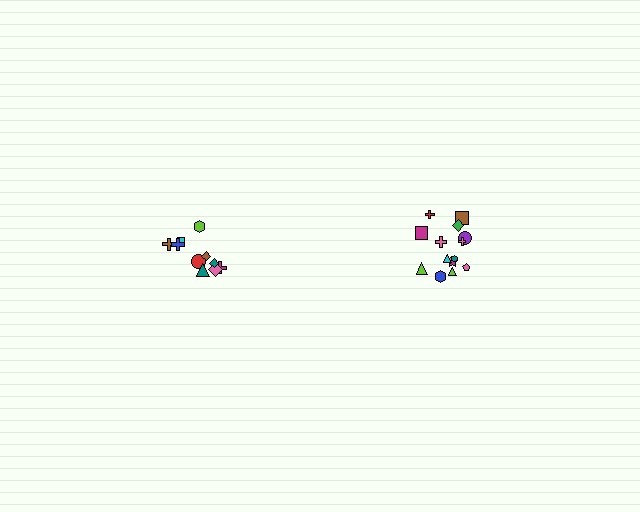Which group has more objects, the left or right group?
The right group.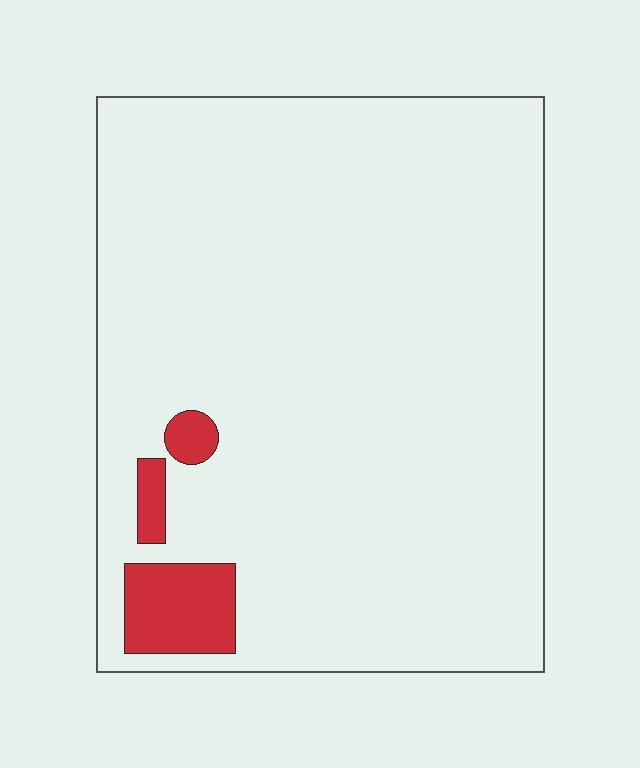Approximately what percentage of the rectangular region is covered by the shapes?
Approximately 5%.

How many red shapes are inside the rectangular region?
3.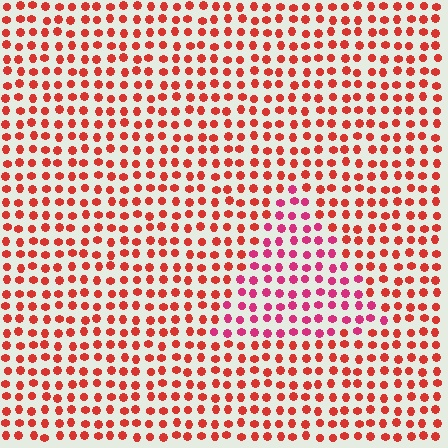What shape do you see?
I see a triangle.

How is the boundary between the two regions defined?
The boundary is defined purely by a slight shift in hue (about 30 degrees). Spacing, size, and orientation are identical on both sides.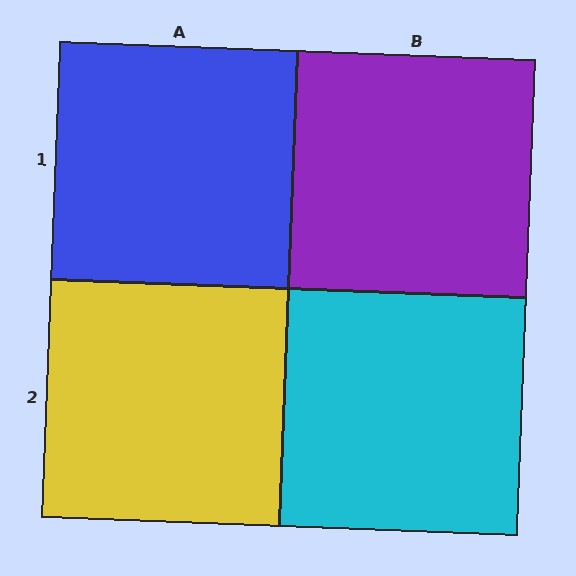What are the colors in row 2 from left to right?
Yellow, cyan.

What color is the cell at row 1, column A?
Blue.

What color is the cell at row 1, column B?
Purple.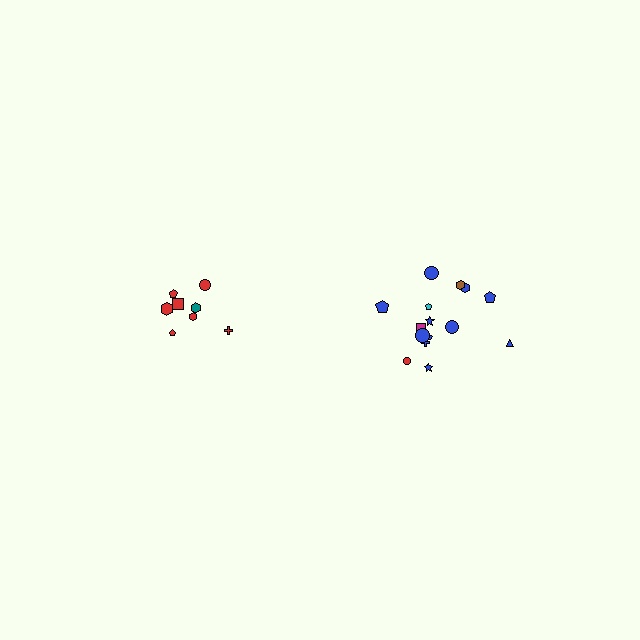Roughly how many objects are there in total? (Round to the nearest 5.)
Roughly 25 objects in total.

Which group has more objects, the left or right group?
The right group.